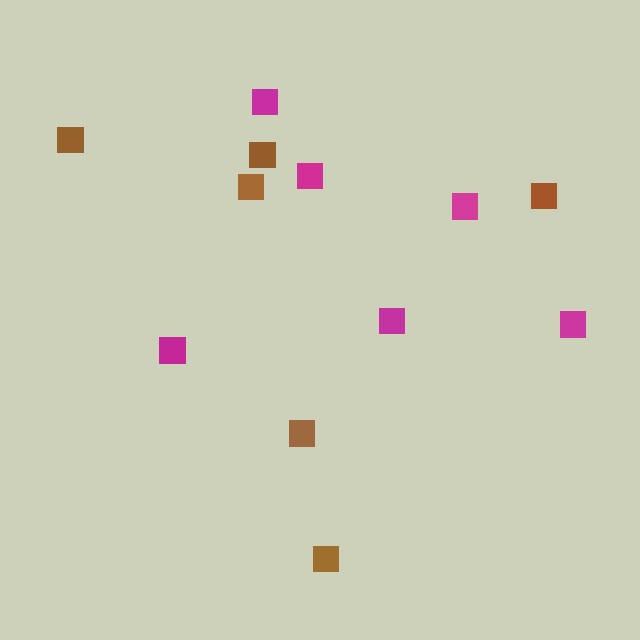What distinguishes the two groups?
There are 2 groups: one group of magenta squares (6) and one group of brown squares (6).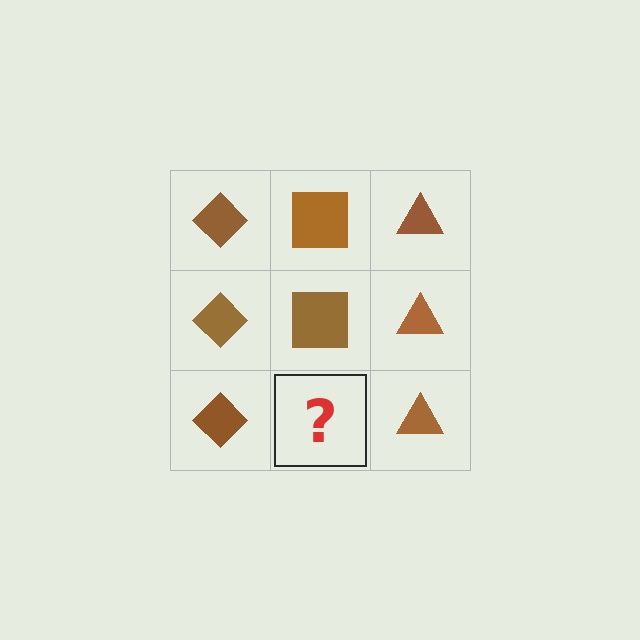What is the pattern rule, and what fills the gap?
The rule is that each column has a consistent shape. The gap should be filled with a brown square.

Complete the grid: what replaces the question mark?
The question mark should be replaced with a brown square.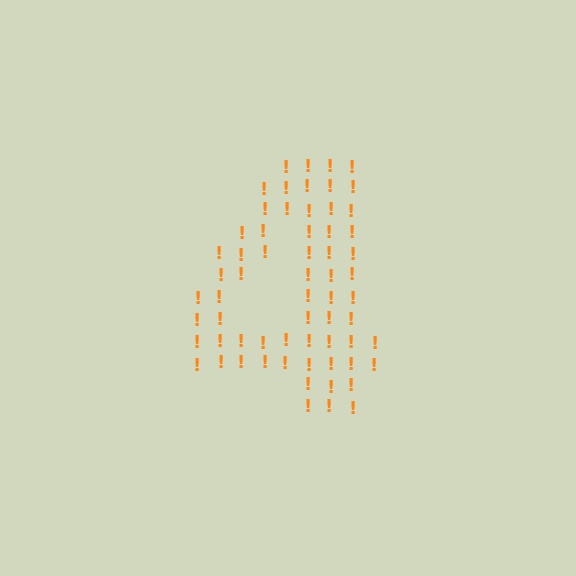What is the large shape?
The large shape is the digit 4.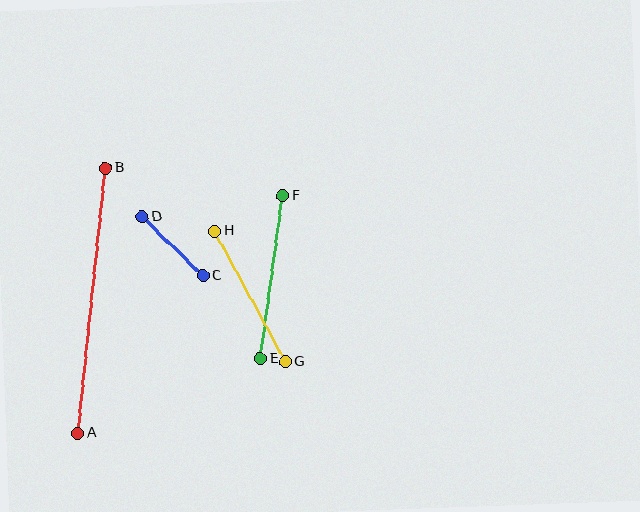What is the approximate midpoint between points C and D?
The midpoint is at approximately (173, 246) pixels.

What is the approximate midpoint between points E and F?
The midpoint is at approximately (272, 277) pixels.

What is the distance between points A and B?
The distance is approximately 266 pixels.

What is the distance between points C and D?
The distance is approximately 85 pixels.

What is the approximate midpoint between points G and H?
The midpoint is at approximately (250, 296) pixels.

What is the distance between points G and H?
The distance is approximately 148 pixels.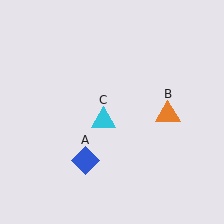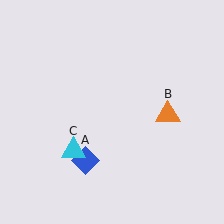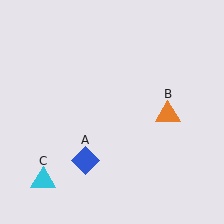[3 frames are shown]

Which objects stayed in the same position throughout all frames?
Blue diamond (object A) and orange triangle (object B) remained stationary.